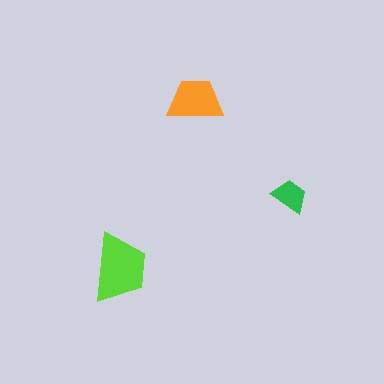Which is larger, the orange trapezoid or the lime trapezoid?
The lime one.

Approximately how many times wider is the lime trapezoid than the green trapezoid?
About 2 times wider.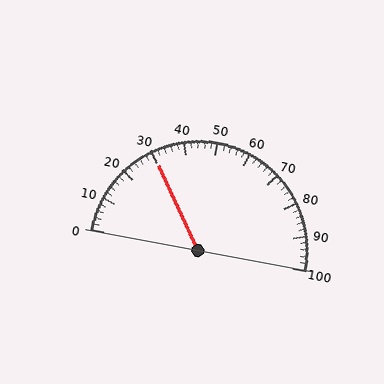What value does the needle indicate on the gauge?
The needle indicates approximately 30.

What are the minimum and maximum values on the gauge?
The gauge ranges from 0 to 100.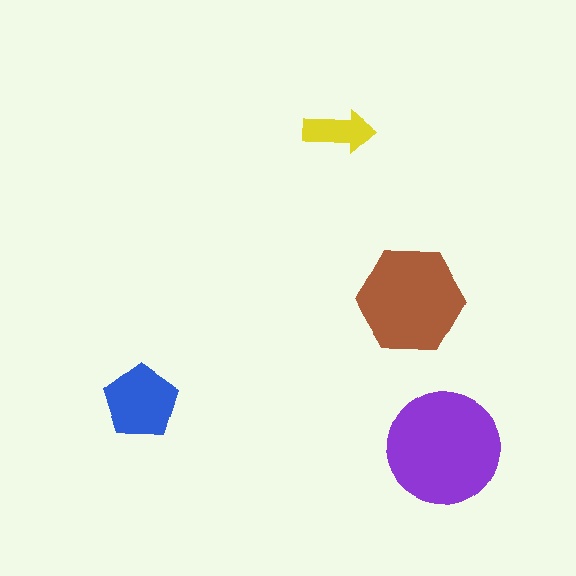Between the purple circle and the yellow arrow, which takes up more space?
The purple circle.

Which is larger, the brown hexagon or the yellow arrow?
The brown hexagon.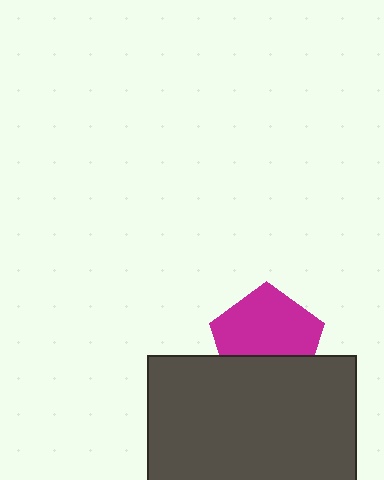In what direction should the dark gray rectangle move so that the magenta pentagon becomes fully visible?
The dark gray rectangle should move down. That is the shortest direction to clear the overlap and leave the magenta pentagon fully visible.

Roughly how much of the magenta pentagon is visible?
Most of it is visible (roughly 66%).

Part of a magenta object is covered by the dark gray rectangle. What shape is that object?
It is a pentagon.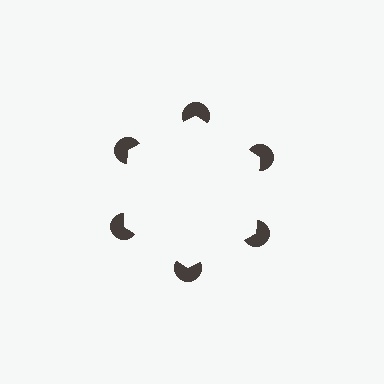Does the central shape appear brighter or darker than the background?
It typically appears slightly brighter than the background, even though no actual brightness change is drawn.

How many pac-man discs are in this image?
There are 6 — one at each vertex of the illusory hexagon.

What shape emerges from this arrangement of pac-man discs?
An illusory hexagon — its edges are inferred from the aligned wedge cuts in the pac-man discs, not physically drawn.